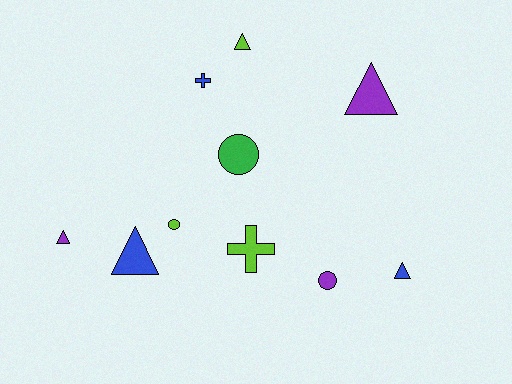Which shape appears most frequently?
Triangle, with 5 objects.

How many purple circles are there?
There is 1 purple circle.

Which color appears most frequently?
Blue, with 3 objects.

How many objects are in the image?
There are 10 objects.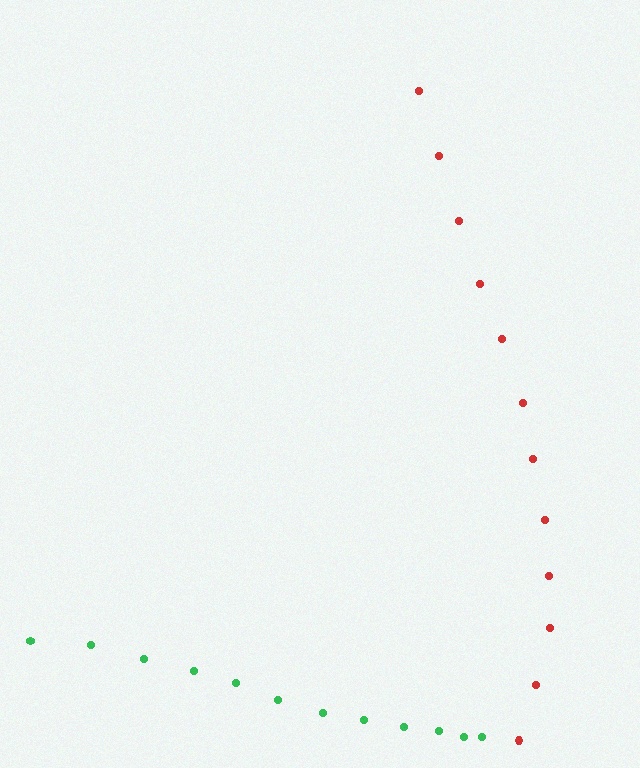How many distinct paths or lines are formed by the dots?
There are 2 distinct paths.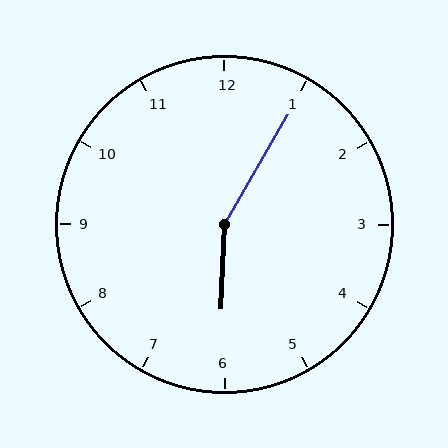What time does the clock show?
6:05.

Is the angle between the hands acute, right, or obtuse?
It is obtuse.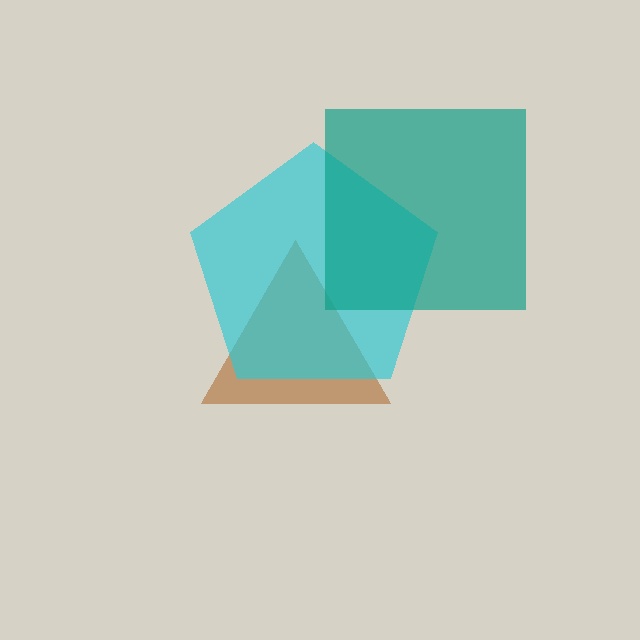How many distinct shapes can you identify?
There are 3 distinct shapes: a brown triangle, a cyan pentagon, a teal square.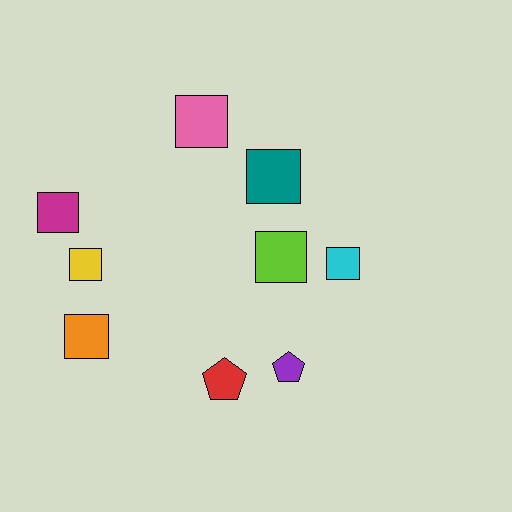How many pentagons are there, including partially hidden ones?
There are 2 pentagons.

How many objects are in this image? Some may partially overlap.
There are 9 objects.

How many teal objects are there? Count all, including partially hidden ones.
There is 1 teal object.